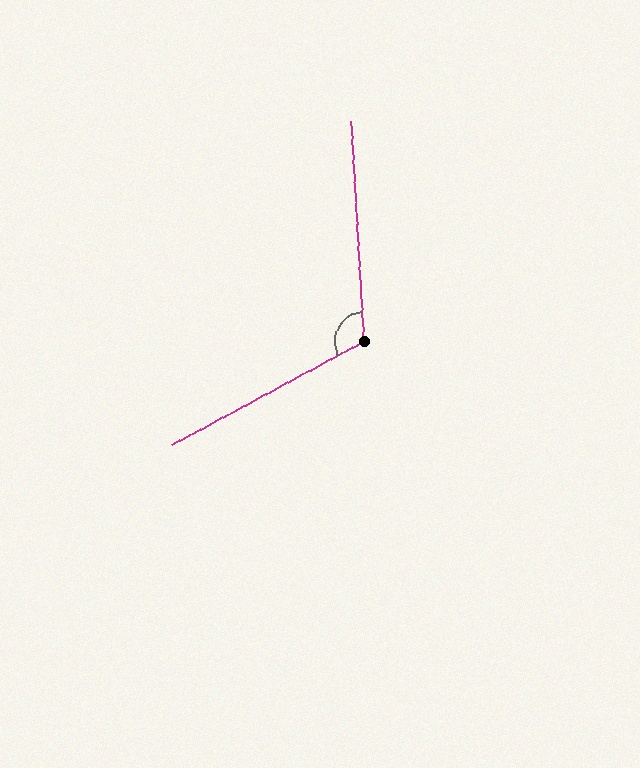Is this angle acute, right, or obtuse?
It is obtuse.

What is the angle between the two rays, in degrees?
Approximately 115 degrees.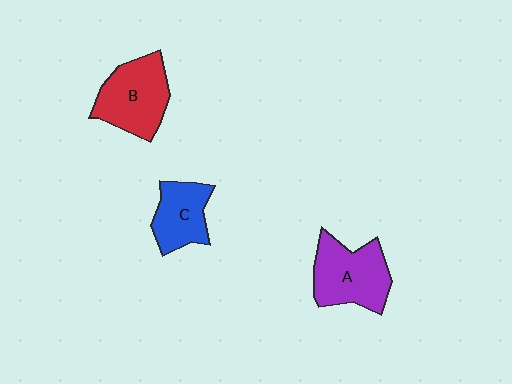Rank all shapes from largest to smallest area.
From largest to smallest: A (purple), B (red), C (blue).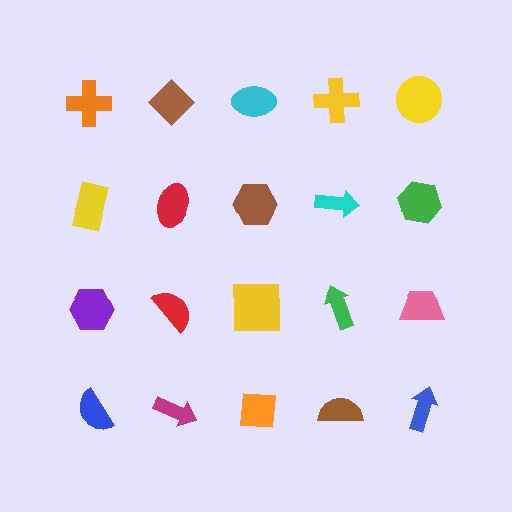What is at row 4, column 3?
An orange square.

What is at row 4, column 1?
A blue semicircle.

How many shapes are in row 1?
5 shapes.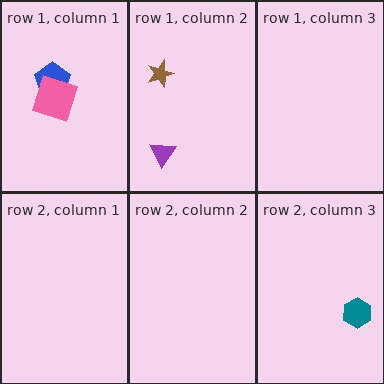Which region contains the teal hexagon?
The row 2, column 3 region.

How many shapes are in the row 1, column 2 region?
2.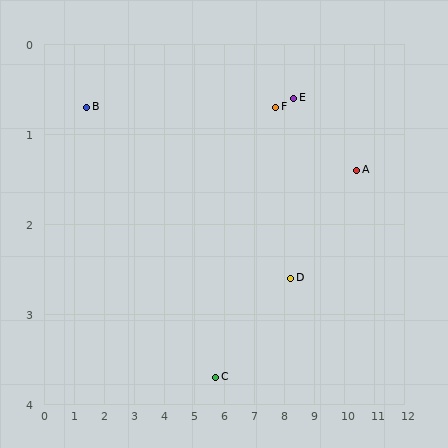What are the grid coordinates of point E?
Point E is at approximately (8.3, 0.6).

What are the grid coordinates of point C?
Point C is at approximately (5.7, 3.7).